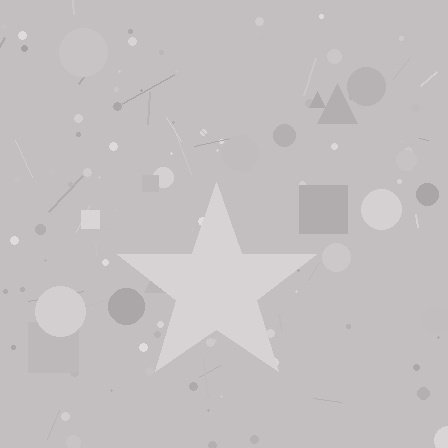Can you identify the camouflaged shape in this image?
The camouflaged shape is a star.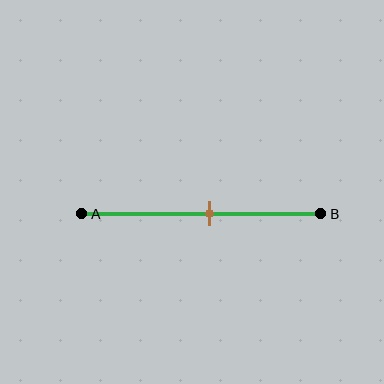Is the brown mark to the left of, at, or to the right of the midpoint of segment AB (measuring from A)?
The brown mark is to the right of the midpoint of segment AB.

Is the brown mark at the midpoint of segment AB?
No, the mark is at about 55% from A, not at the 50% midpoint.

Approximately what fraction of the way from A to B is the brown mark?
The brown mark is approximately 55% of the way from A to B.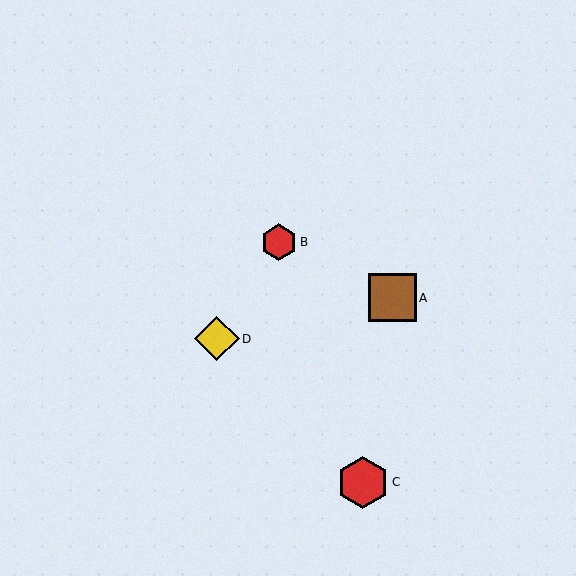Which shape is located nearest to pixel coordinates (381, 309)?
The brown square (labeled A) at (393, 298) is nearest to that location.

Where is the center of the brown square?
The center of the brown square is at (393, 298).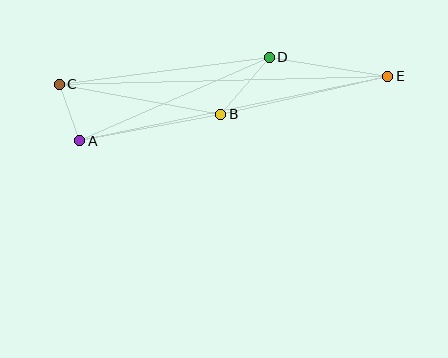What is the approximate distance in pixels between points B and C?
The distance between B and C is approximately 164 pixels.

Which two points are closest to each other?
Points A and C are closest to each other.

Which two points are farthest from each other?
Points C and E are farthest from each other.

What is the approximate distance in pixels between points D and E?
The distance between D and E is approximately 120 pixels.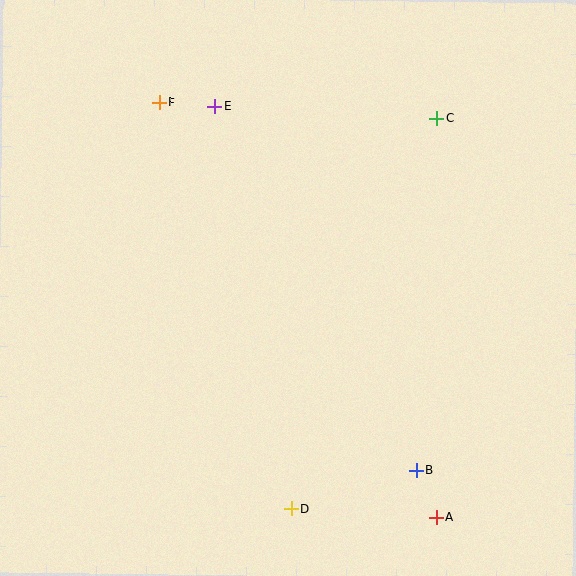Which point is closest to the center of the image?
Point E at (215, 106) is closest to the center.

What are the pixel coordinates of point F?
Point F is at (159, 103).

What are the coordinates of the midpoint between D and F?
The midpoint between D and F is at (225, 306).